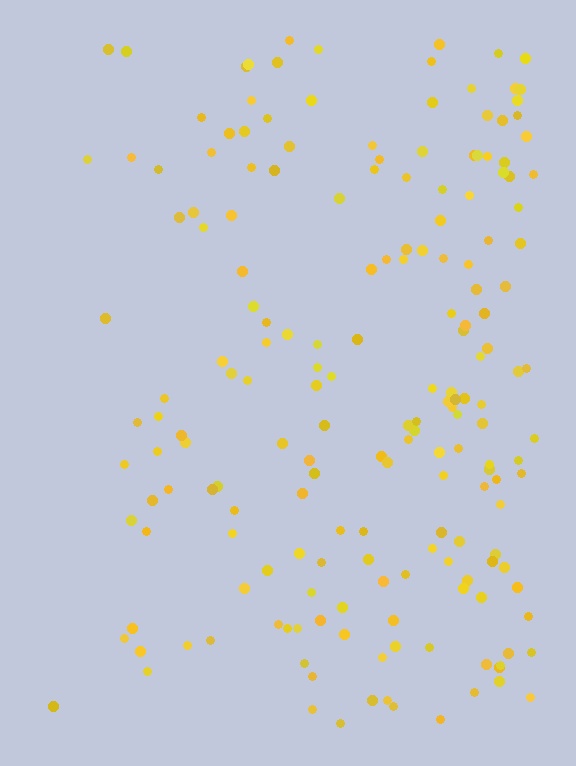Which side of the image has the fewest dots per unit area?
The left.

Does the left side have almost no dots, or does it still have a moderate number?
Still a moderate number, just noticeably fewer than the right.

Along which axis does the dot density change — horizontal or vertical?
Horizontal.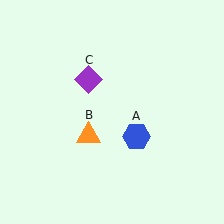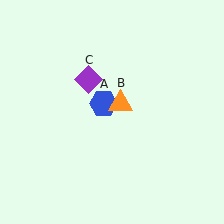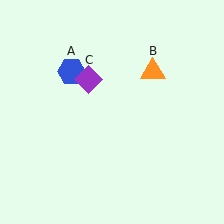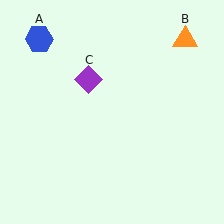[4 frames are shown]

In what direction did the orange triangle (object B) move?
The orange triangle (object B) moved up and to the right.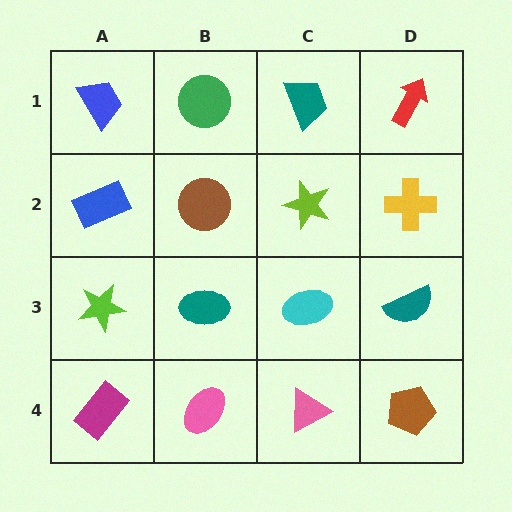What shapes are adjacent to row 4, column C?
A cyan ellipse (row 3, column C), a pink ellipse (row 4, column B), a brown pentagon (row 4, column D).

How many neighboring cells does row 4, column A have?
2.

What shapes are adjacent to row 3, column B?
A brown circle (row 2, column B), a pink ellipse (row 4, column B), a lime star (row 3, column A), a cyan ellipse (row 3, column C).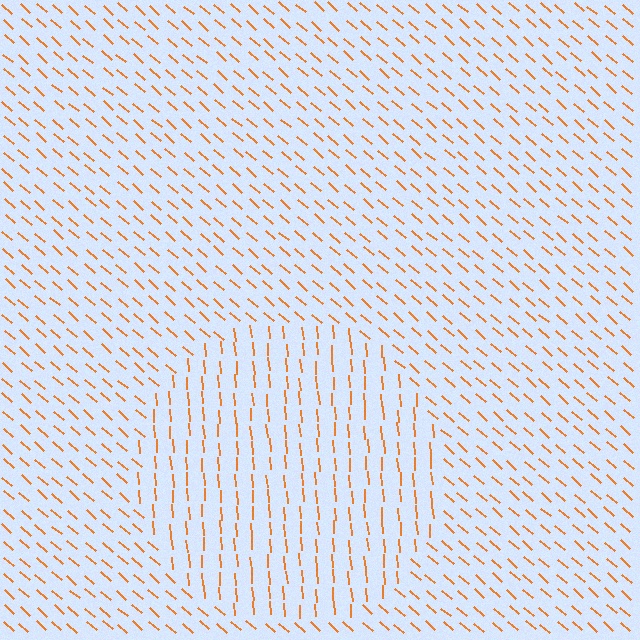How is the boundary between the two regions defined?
The boundary is defined purely by a change in line orientation (approximately 45 degrees difference). All lines are the same color and thickness.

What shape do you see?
I see a circle.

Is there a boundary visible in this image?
Yes, there is a texture boundary formed by a change in line orientation.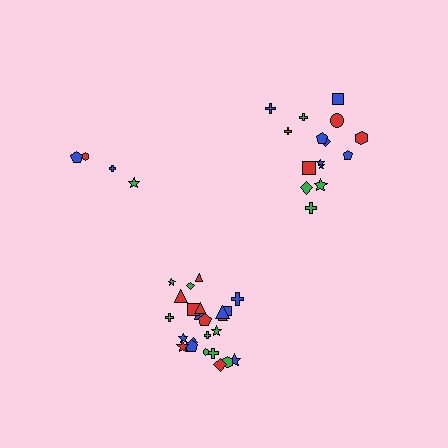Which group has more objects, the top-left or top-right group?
The top-right group.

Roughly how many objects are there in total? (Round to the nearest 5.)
Roughly 45 objects in total.